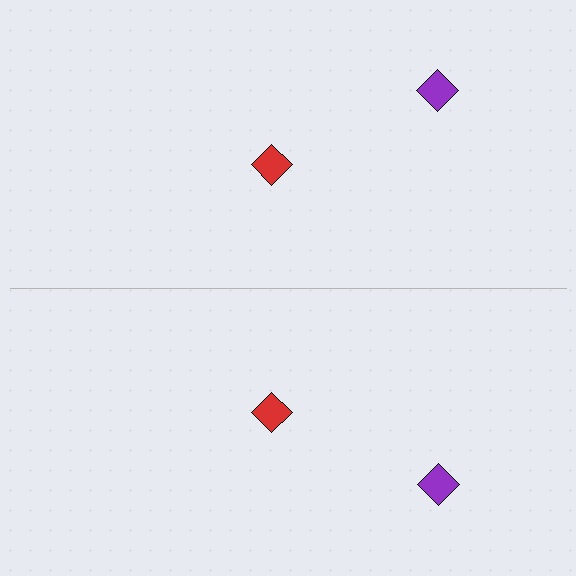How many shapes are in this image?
There are 4 shapes in this image.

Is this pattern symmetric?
Yes, this pattern has bilateral (reflection) symmetry.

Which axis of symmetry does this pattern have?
The pattern has a horizontal axis of symmetry running through the center of the image.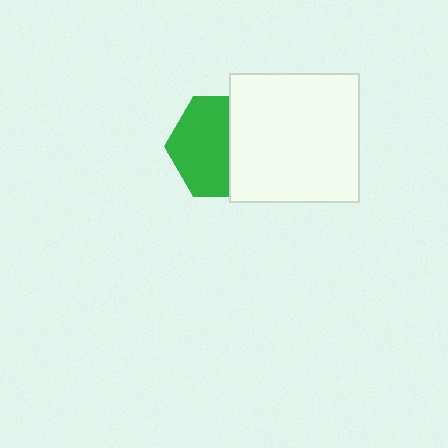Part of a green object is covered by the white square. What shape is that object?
It is a hexagon.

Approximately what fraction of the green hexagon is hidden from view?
Roughly 42% of the green hexagon is hidden behind the white square.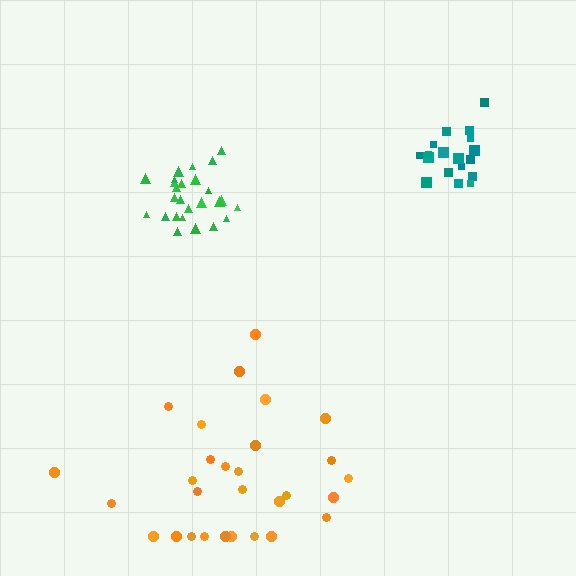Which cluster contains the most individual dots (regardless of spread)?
Orange (29).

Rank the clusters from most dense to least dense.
green, teal, orange.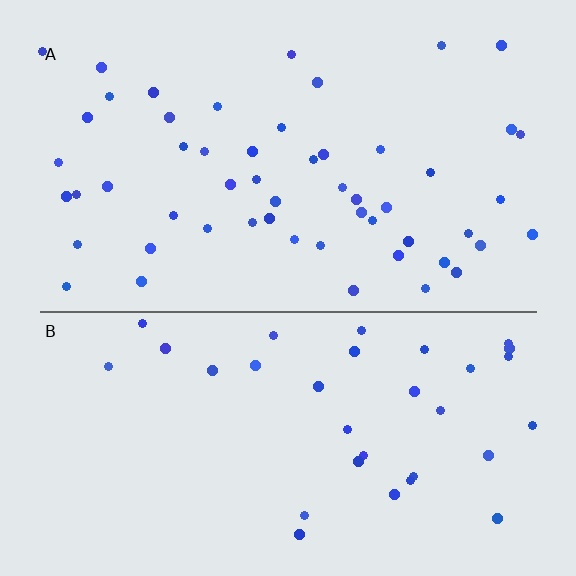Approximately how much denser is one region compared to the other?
Approximately 1.6× — region A over region B.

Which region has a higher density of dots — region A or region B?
A (the top).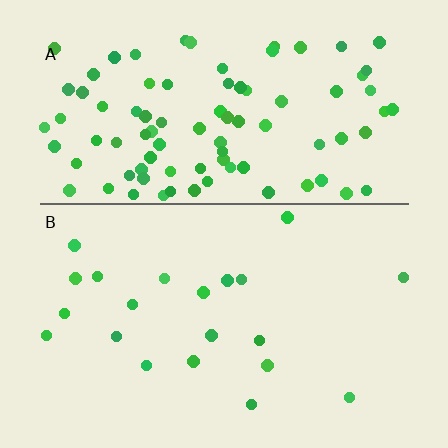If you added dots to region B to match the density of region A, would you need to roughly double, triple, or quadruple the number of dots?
Approximately quadruple.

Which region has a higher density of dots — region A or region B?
A (the top).